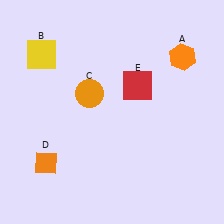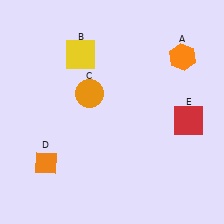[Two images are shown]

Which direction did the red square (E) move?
The red square (E) moved right.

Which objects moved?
The objects that moved are: the yellow square (B), the red square (E).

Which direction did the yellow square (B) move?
The yellow square (B) moved right.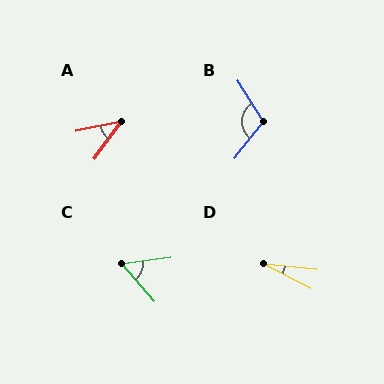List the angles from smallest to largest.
D (21°), A (42°), C (57°), B (110°).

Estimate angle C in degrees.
Approximately 57 degrees.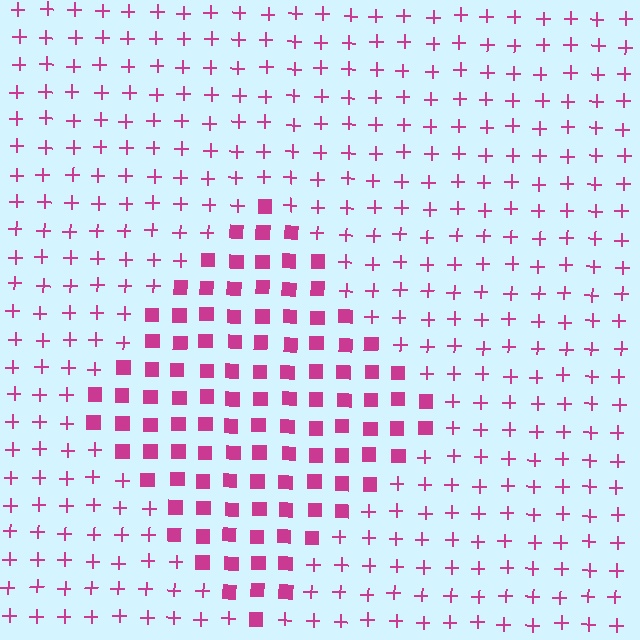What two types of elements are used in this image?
The image uses squares inside the diamond region and plus signs outside it.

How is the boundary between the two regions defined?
The boundary is defined by a change in element shape: squares inside vs. plus signs outside. All elements share the same color and spacing.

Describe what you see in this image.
The image is filled with small magenta elements arranged in a uniform grid. A diamond-shaped region contains squares, while the surrounding area contains plus signs. The boundary is defined purely by the change in element shape.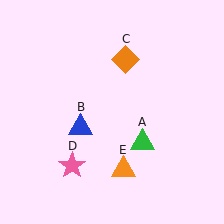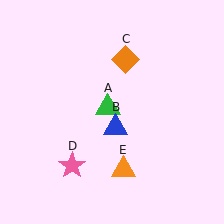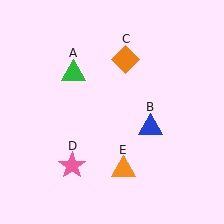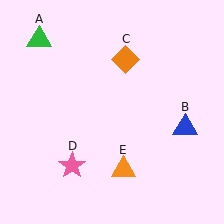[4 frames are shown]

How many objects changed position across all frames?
2 objects changed position: green triangle (object A), blue triangle (object B).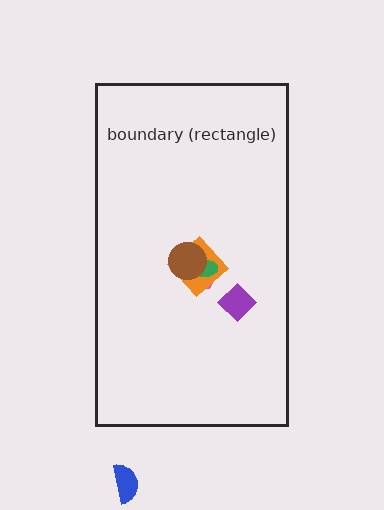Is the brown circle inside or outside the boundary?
Inside.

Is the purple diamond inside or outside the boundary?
Inside.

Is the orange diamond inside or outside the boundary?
Inside.